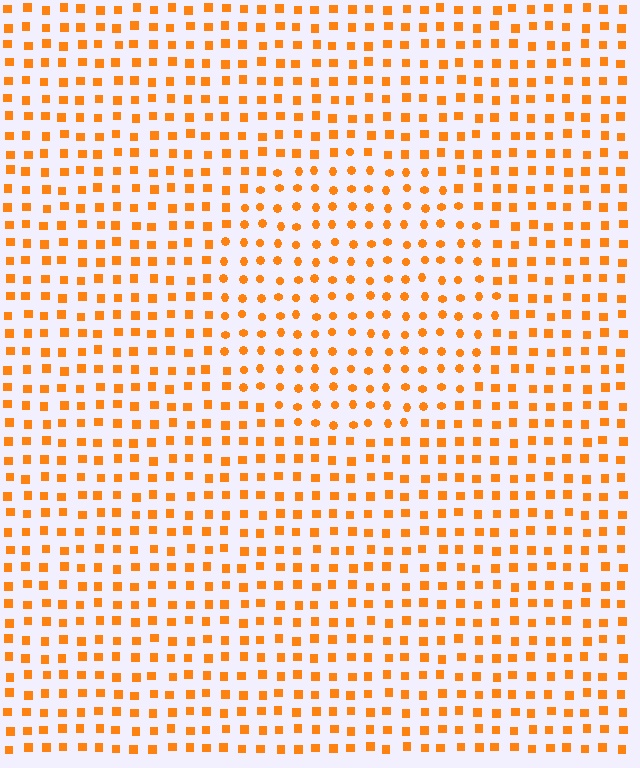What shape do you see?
I see a circle.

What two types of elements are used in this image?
The image uses circles inside the circle region and squares outside it.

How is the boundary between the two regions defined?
The boundary is defined by a change in element shape: circles inside vs. squares outside. All elements share the same color and spacing.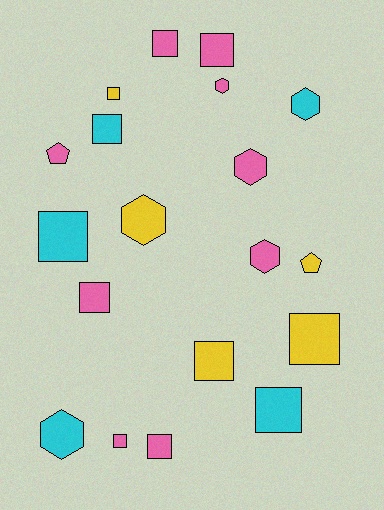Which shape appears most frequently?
Square, with 11 objects.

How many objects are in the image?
There are 19 objects.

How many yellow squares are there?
There are 3 yellow squares.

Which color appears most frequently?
Pink, with 9 objects.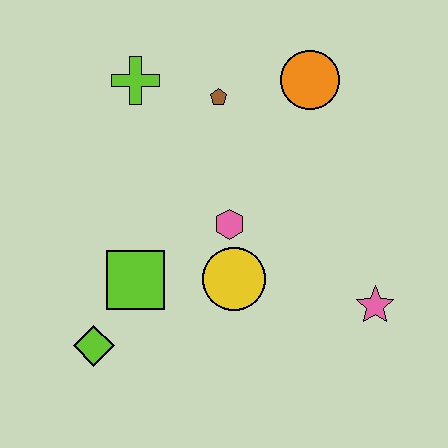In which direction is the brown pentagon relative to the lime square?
The brown pentagon is above the lime square.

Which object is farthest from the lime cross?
The pink star is farthest from the lime cross.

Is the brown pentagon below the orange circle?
Yes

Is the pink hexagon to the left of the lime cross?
No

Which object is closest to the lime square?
The lime diamond is closest to the lime square.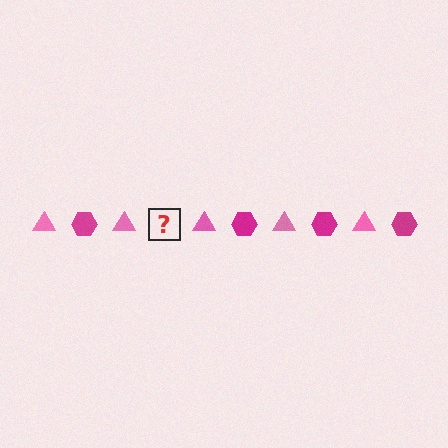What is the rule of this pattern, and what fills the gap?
The rule is that the pattern alternates between pink triangle and magenta hexagon. The gap should be filled with a magenta hexagon.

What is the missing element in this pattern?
The missing element is a magenta hexagon.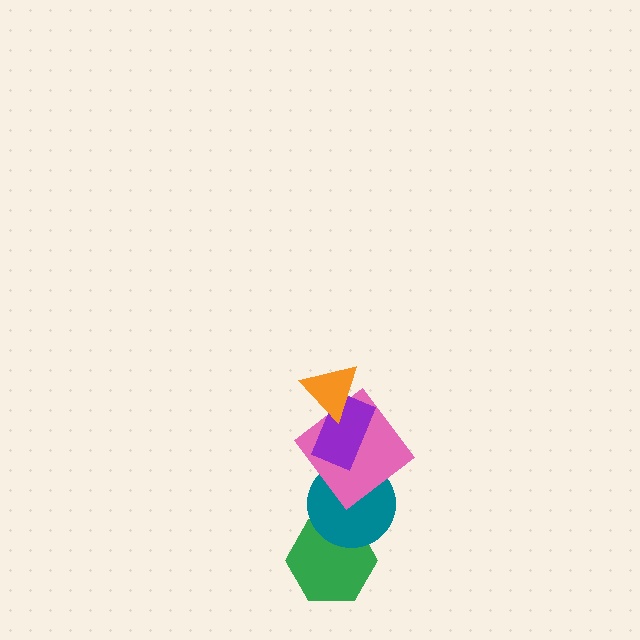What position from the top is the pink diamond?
The pink diamond is 3rd from the top.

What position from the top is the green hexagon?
The green hexagon is 5th from the top.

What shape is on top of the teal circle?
The pink diamond is on top of the teal circle.